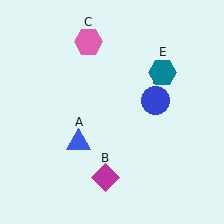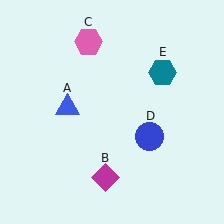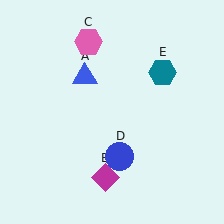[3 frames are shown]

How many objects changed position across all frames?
2 objects changed position: blue triangle (object A), blue circle (object D).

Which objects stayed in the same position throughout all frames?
Magenta diamond (object B) and pink hexagon (object C) and teal hexagon (object E) remained stationary.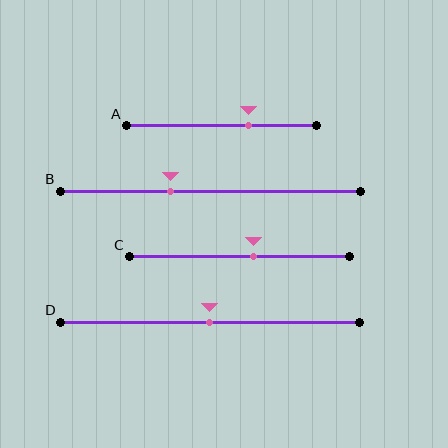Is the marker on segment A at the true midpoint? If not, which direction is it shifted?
No, the marker on segment A is shifted to the right by about 14% of the segment length.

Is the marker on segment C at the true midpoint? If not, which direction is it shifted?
No, the marker on segment C is shifted to the right by about 6% of the segment length.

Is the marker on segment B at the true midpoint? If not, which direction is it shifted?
No, the marker on segment B is shifted to the left by about 13% of the segment length.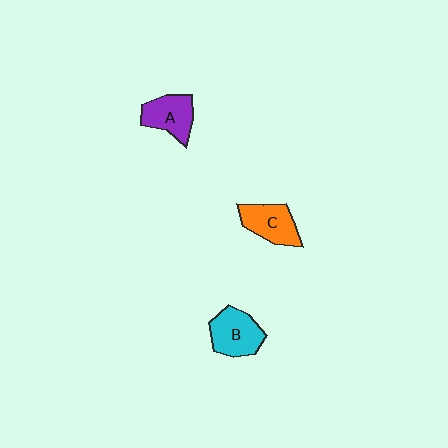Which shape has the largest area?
Shape B (cyan).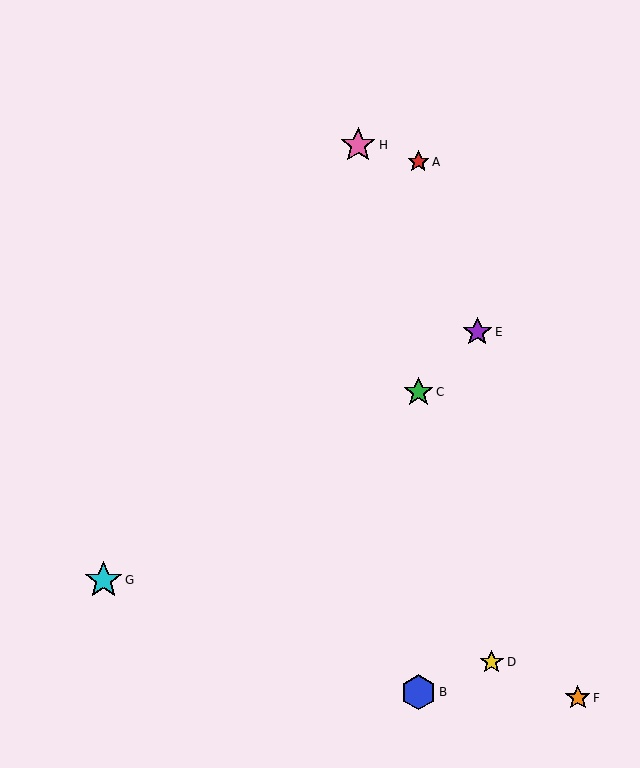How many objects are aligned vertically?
3 objects (A, B, C) are aligned vertically.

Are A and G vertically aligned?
No, A is at x≈418 and G is at x≈104.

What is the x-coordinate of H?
Object H is at x≈358.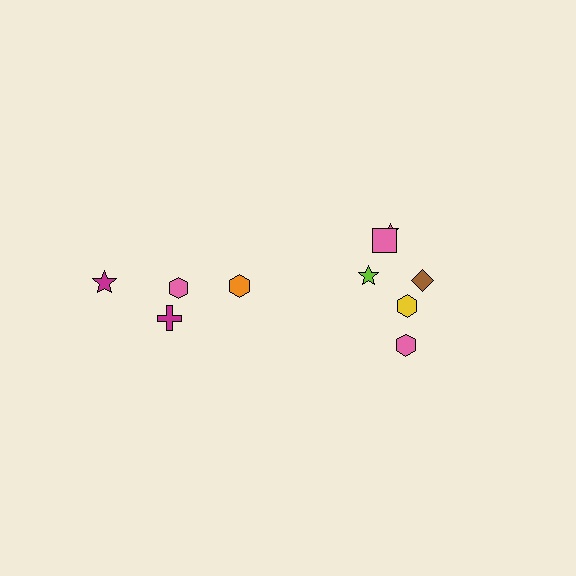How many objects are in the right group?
There are 6 objects.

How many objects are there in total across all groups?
There are 10 objects.